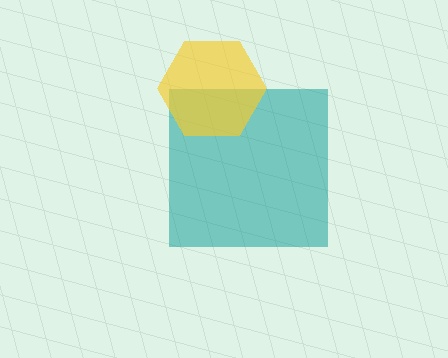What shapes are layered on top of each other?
The layered shapes are: a teal square, a yellow hexagon.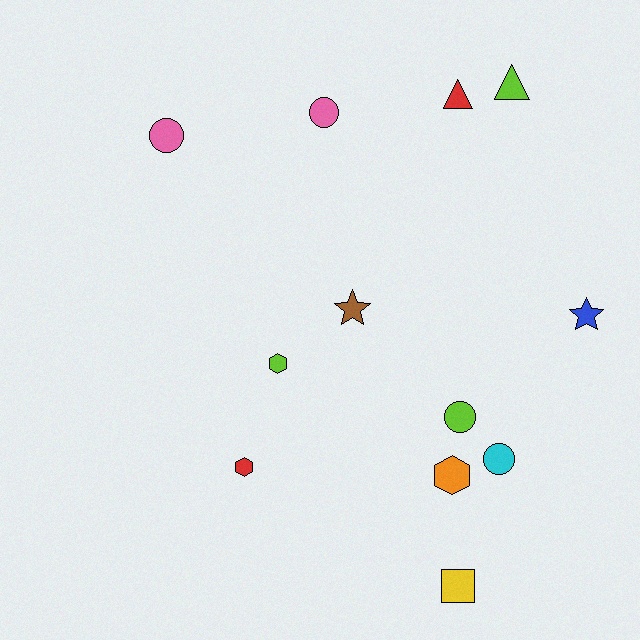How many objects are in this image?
There are 12 objects.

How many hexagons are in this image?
There are 3 hexagons.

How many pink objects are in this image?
There are 2 pink objects.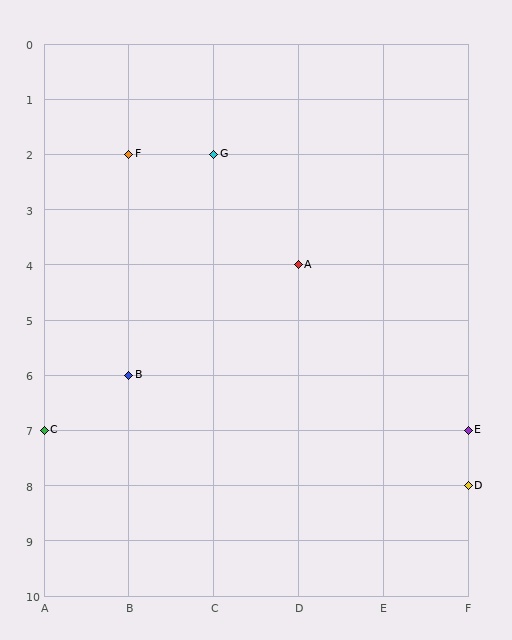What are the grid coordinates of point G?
Point G is at grid coordinates (C, 2).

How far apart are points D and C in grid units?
Points D and C are 5 columns and 1 row apart (about 5.1 grid units diagonally).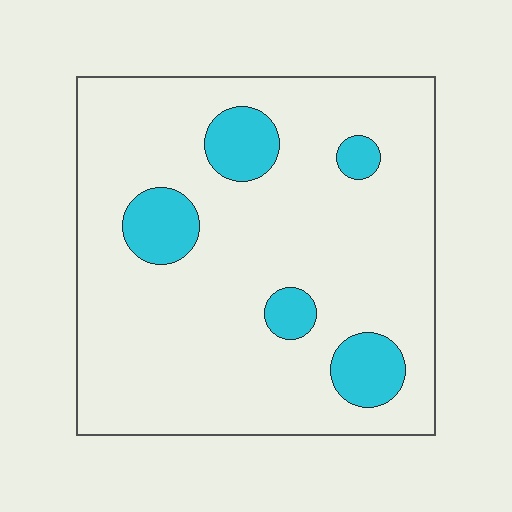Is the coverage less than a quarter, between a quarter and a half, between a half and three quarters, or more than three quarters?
Less than a quarter.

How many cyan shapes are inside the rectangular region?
5.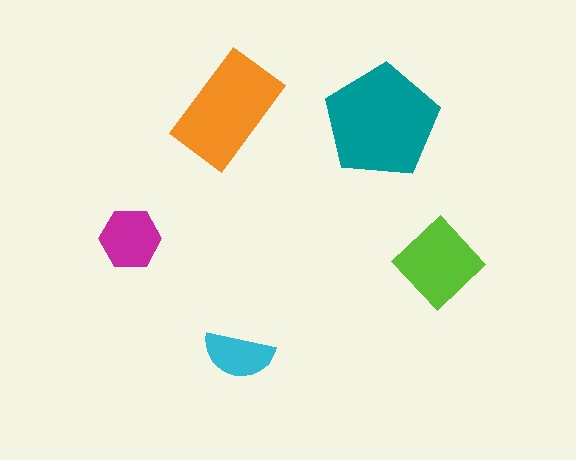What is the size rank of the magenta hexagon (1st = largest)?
4th.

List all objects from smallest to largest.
The cyan semicircle, the magenta hexagon, the lime diamond, the orange rectangle, the teal pentagon.